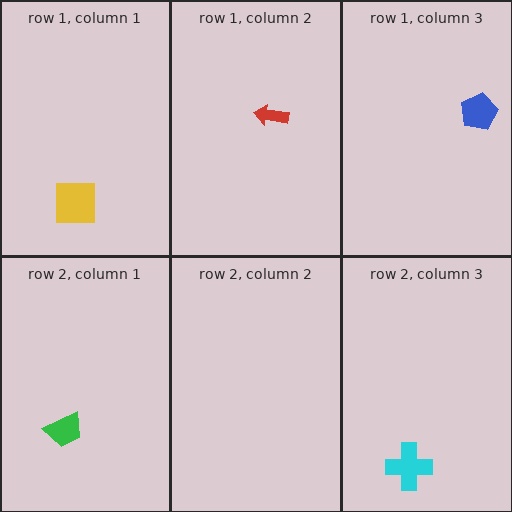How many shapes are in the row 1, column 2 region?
1.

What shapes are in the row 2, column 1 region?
The green trapezoid.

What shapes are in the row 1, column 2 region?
The red arrow.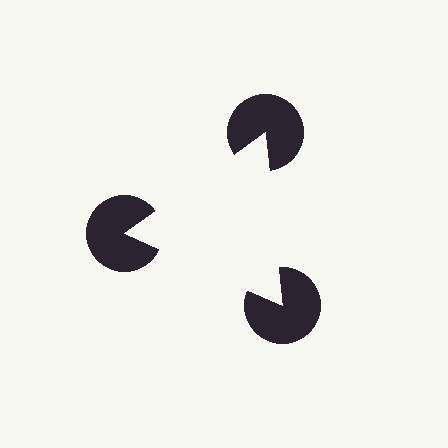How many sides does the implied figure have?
3 sides.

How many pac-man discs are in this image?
There are 3 — one at each vertex of the illusory triangle.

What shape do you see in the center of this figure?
An illusory triangle — its edges are inferred from the aligned wedge cuts in the pac-man discs, not physically drawn.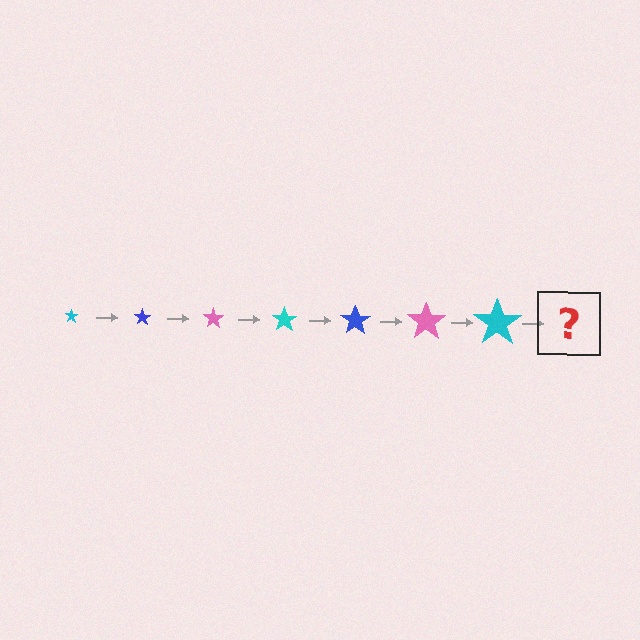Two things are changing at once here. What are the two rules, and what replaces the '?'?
The two rules are that the star grows larger each step and the color cycles through cyan, blue, and pink. The '?' should be a blue star, larger than the previous one.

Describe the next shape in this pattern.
It should be a blue star, larger than the previous one.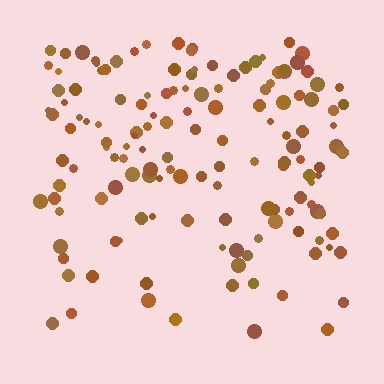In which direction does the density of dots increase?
From bottom to top, with the top side densest.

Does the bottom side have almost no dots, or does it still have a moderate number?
Still a moderate number, just noticeably fewer than the top.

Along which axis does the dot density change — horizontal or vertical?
Vertical.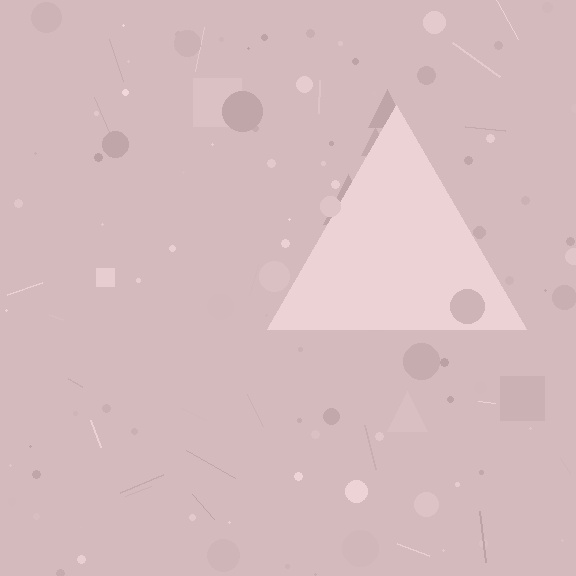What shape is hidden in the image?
A triangle is hidden in the image.